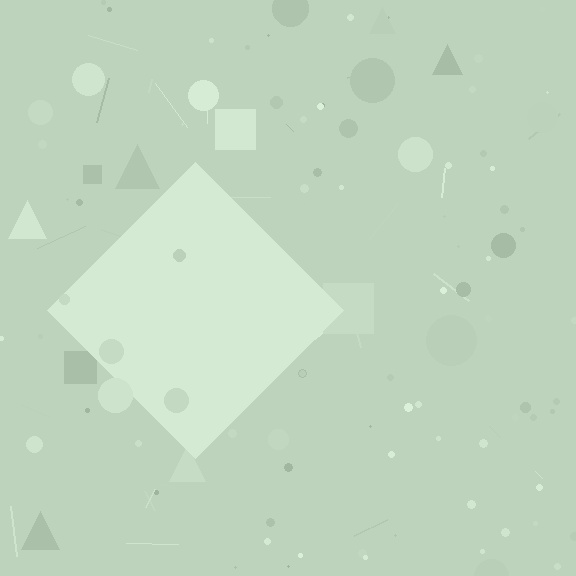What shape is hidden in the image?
A diamond is hidden in the image.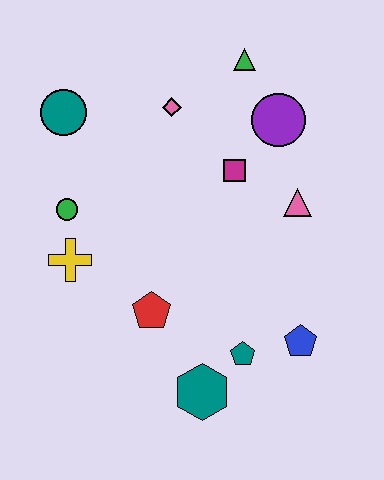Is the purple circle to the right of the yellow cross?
Yes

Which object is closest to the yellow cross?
The green circle is closest to the yellow cross.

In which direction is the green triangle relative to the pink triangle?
The green triangle is above the pink triangle.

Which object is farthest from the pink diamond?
The teal hexagon is farthest from the pink diamond.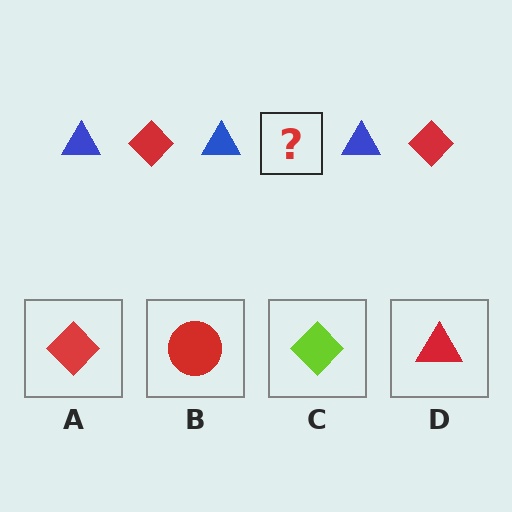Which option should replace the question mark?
Option A.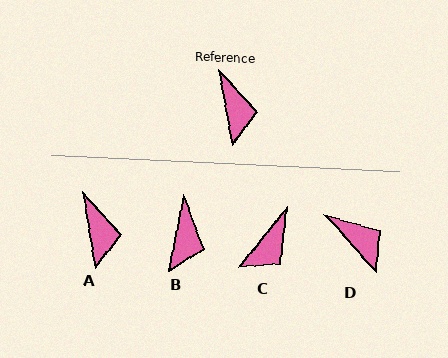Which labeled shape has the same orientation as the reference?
A.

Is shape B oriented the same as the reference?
No, it is off by about 21 degrees.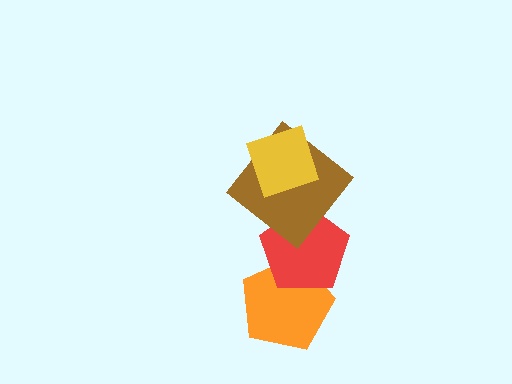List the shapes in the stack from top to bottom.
From top to bottom: the yellow diamond, the brown diamond, the red pentagon, the orange pentagon.